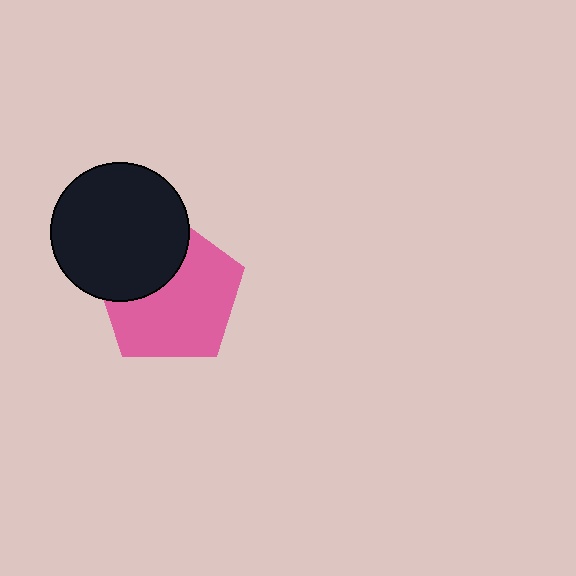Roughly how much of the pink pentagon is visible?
Most of it is visible (roughly 66%).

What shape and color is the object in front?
The object in front is a black circle.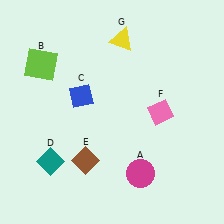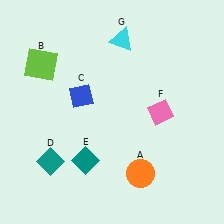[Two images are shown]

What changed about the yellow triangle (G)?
In Image 1, G is yellow. In Image 2, it changed to cyan.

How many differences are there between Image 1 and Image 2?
There are 3 differences between the two images.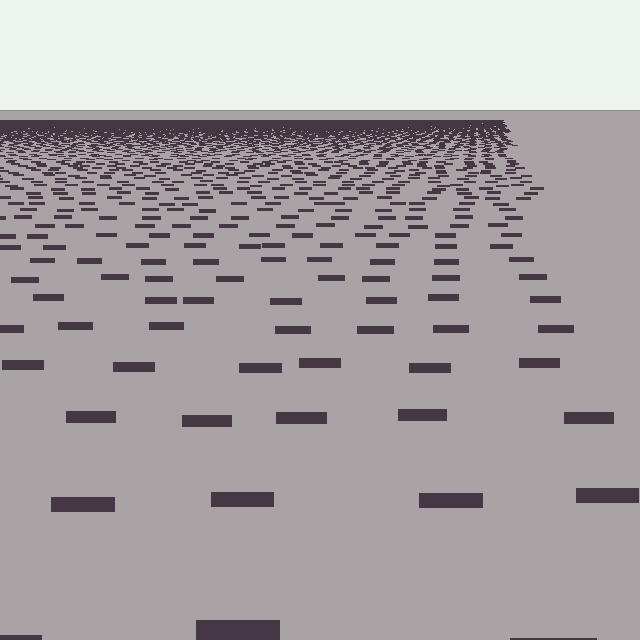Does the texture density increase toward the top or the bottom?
Density increases toward the top.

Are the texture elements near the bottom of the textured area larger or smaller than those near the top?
Larger. Near the bottom, elements are closer to the viewer and appear at a bigger on-screen size.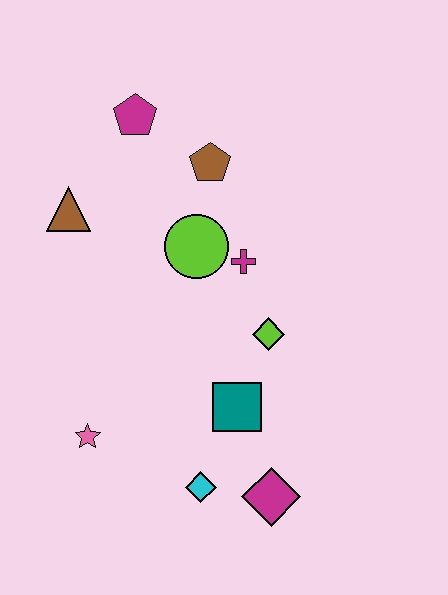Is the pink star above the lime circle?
No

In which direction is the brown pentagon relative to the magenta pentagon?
The brown pentagon is to the right of the magenta pentagon.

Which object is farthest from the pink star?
The magenta pentagon is farthest from the pink star.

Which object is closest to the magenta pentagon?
The brown pentagon is closest to the magenta pentagon.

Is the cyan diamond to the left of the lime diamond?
Yes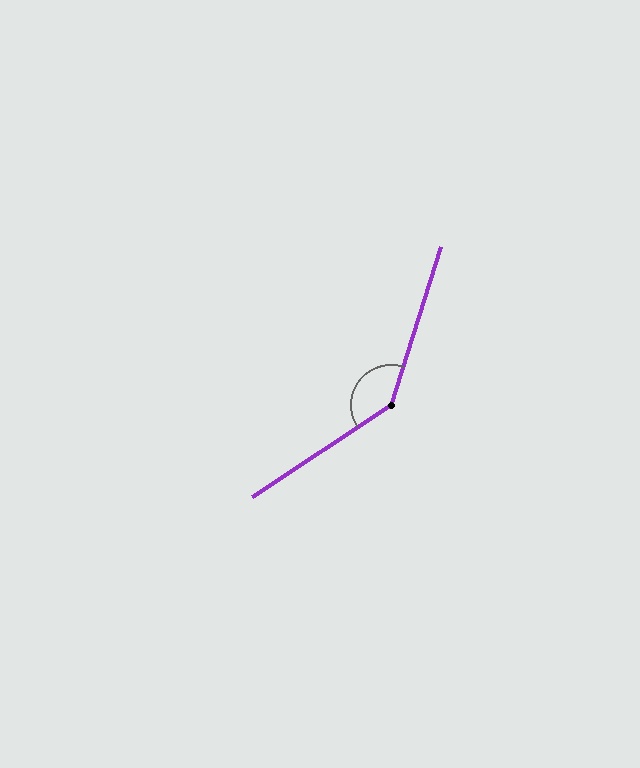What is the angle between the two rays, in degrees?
Approximately 141 degrees.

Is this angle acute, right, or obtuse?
It is obtuse.